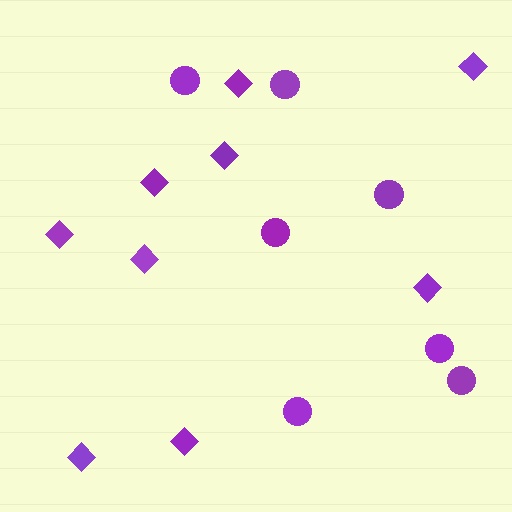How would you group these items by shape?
There are 2 groups: one group of circles (7) and one group of diamonds (9).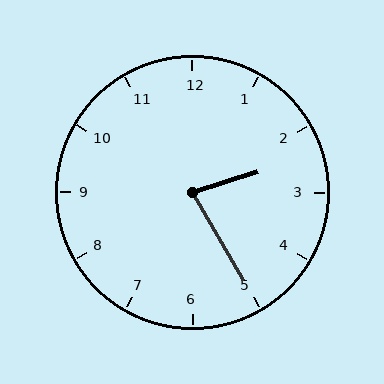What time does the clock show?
2:25.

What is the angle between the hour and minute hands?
Approximately 78 degrees.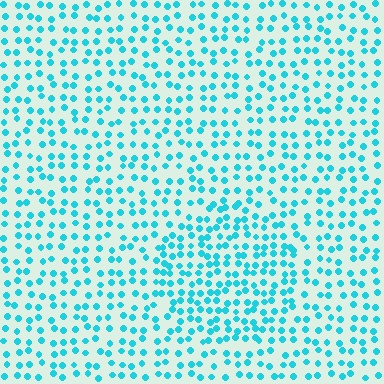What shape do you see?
I see a circle.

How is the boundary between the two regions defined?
The boundary is defined by a change in element density (approximately 1.6x ratio). All elements are the same color, size, and shape.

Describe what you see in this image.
The image contains small cyan elements arranged at two different densities. A circle-shaped region is visible where the elements are more densely packed than the surrounding area.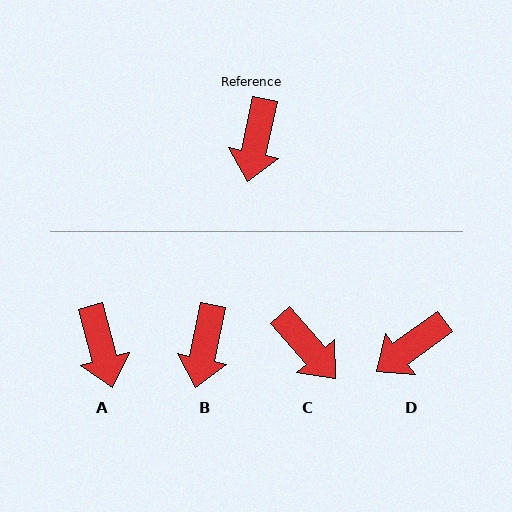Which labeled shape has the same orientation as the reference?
B.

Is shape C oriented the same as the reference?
No, it is off by about 53 degrees.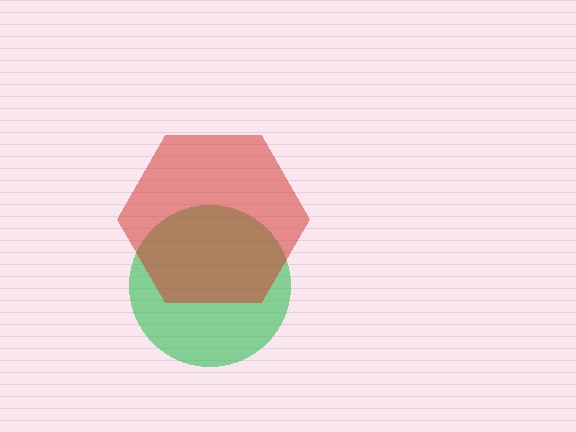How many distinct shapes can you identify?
There are 2 distinct shapes: a green circle, a red hexagon.